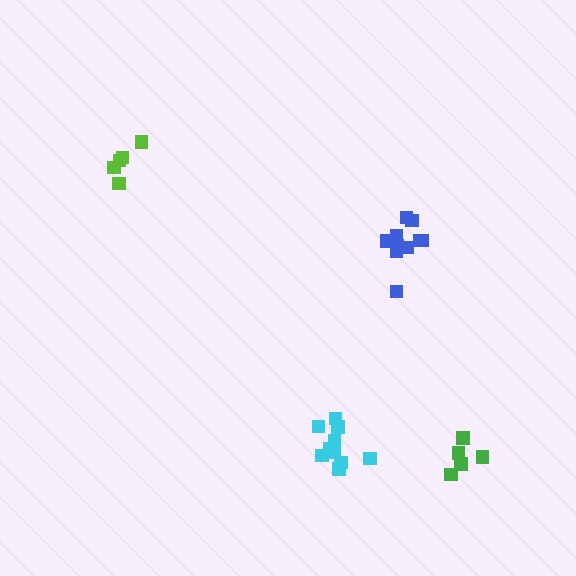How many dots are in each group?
Group 1: 11 dots, Group 2: 5 dots, Group 3: 10 dots, Group 4: 5 dots (31 total).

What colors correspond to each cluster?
The clusters are colored: blue, green, cyan, lime.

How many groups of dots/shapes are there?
There are 4 groups.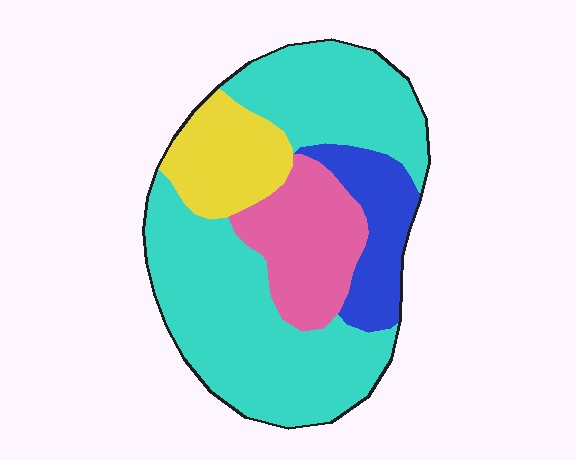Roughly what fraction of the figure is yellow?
Yellow takes up less than a quarter of the figure.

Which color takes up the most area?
Cyan, at roughly 55%.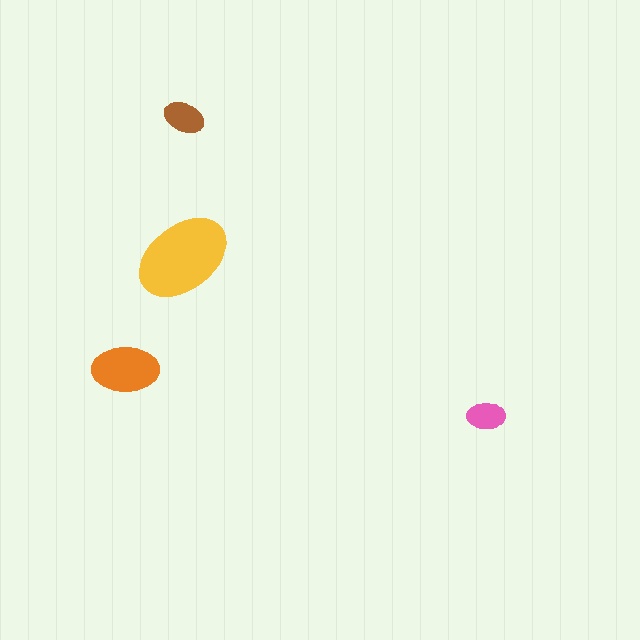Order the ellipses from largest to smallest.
the yellow one, the orange one, the brown one, the pink one.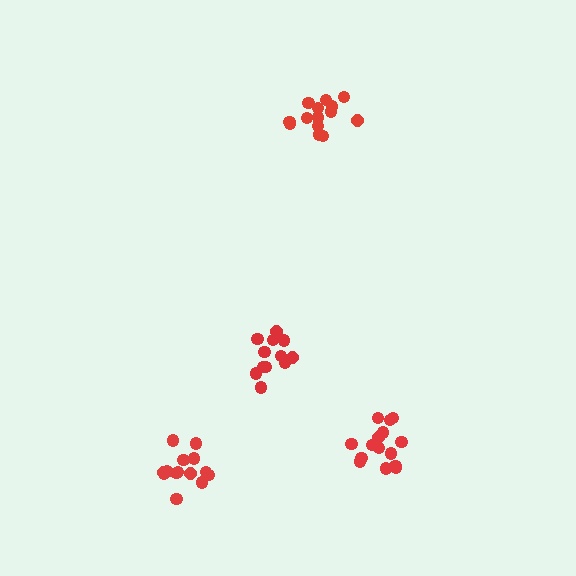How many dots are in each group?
Group 1: 12 dots, Group 2: 15 dots, Group 3: 14 dots, Group 4: 14 dots (55 total).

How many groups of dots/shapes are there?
There are 4 groups.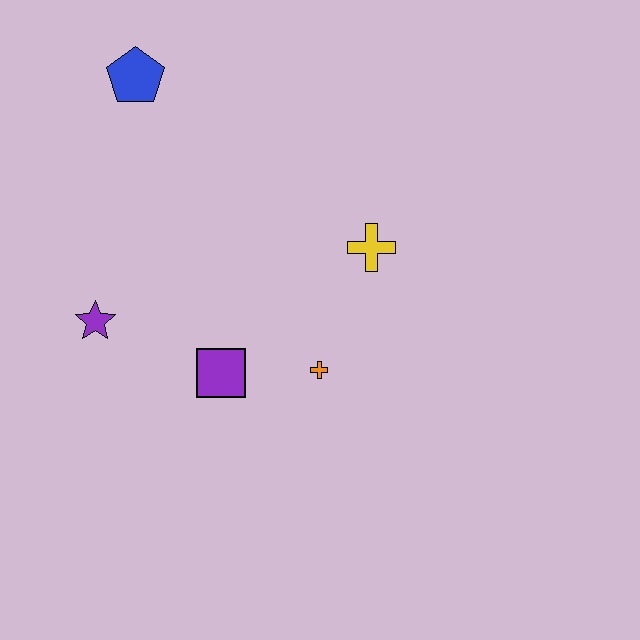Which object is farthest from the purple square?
The blue pentagon is farthest from the purple square.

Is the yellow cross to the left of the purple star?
No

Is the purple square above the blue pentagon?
No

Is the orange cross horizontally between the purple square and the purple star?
No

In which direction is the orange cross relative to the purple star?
The orange cross is to the right of the purple star.